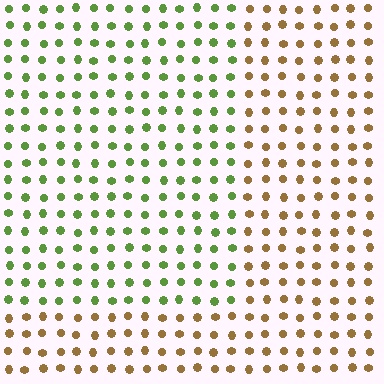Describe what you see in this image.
The image is filled with small brown elements in a uniform arrangement. A rectangle-shaped region is visible where the elements are tinted to a slightly different hue, forming a subtle color boundary.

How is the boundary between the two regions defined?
The boundary is defined purely by a slight shift in hue (about 63 degrees). Spacing, size, and orientation are identical on both sides.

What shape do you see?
I see a rectangle.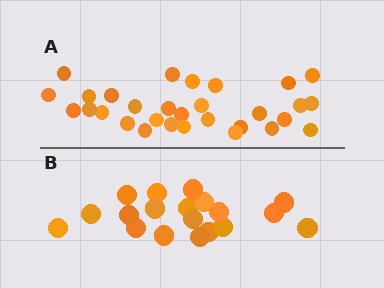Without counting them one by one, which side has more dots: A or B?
Region A (the top region) has more dots.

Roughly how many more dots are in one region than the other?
Region A has roughly 12 or so more dots than region B.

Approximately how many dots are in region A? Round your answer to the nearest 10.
About 30 dots.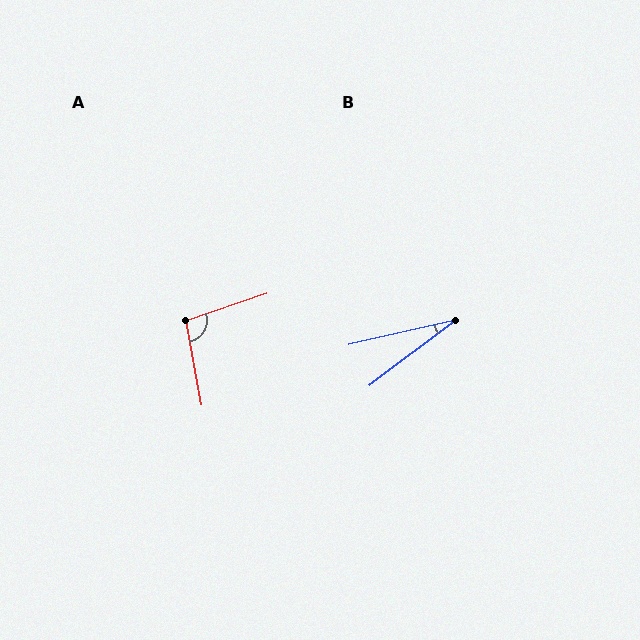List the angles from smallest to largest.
B (24°), A (98°).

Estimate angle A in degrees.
Approximately 98 degrees.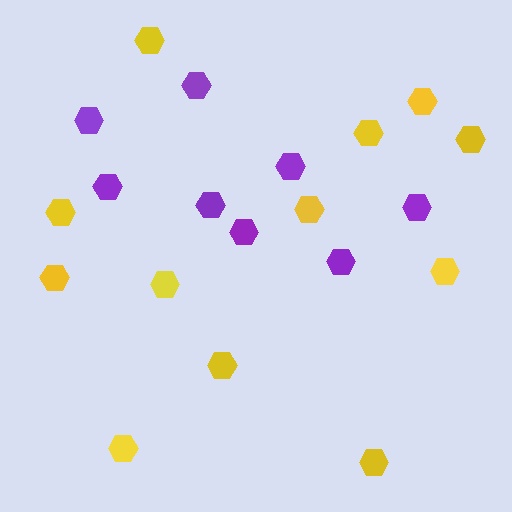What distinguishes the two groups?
There are 2 groups: one group of yellow hexagons (12) and one group of purple hexagons (8).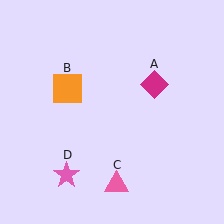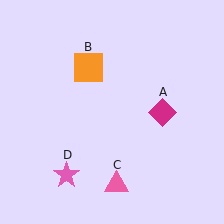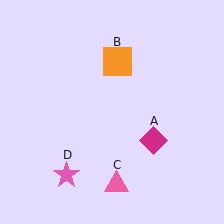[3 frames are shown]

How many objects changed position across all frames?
2 objects changed position: magenta diamond (object A), orange square (object B).